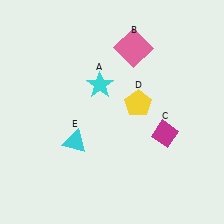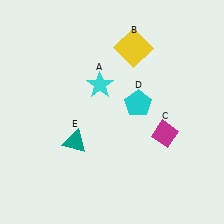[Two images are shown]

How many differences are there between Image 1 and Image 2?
There are 3 differences between the two images.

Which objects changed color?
B changed from pink to yellow. D changed from yellow to cyan. E changed from cyan to teal.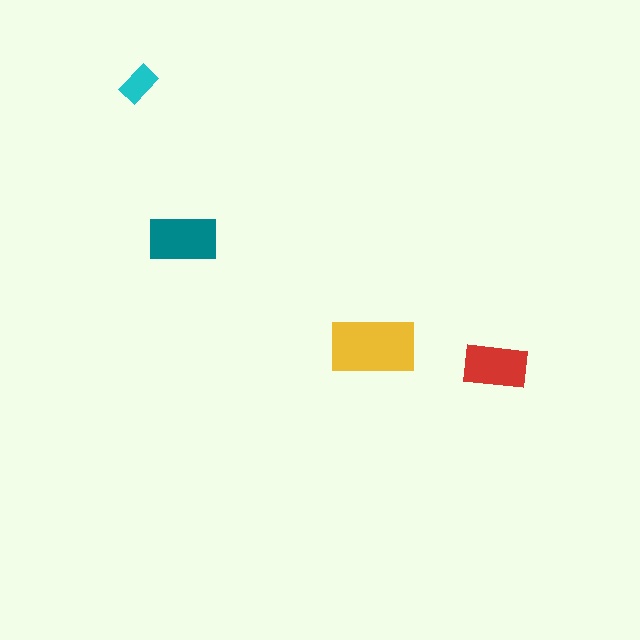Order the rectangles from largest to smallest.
the yellow one, the teal one, the red one, the cyan one.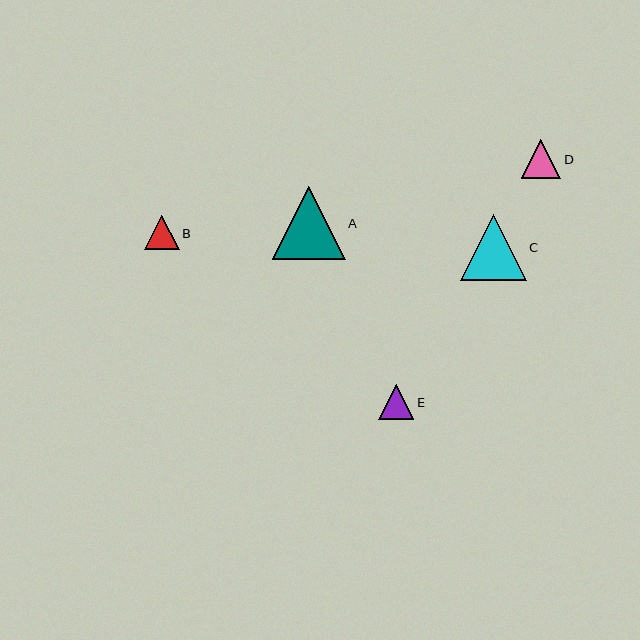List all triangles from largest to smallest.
From largest to smallest: A, C, D, E, B.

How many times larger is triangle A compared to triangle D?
Triangle A is approximately 1.9 times the size of triangle D.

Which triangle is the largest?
Triangle A is the largest with a size of approximately 73 pixels.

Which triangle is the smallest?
Triangle B is the smallest with a size of approximately 34 pixels.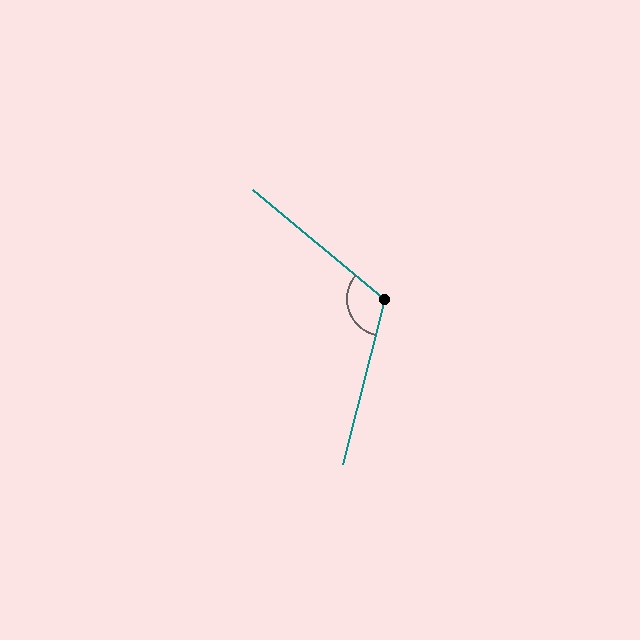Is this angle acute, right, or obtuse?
It is obtuse.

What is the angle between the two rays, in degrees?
Approximately 115 degrees.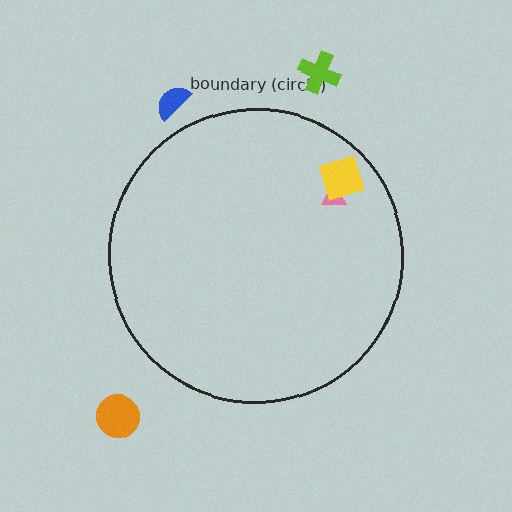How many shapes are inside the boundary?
2 inside, 3 outside.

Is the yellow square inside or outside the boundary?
Inside.